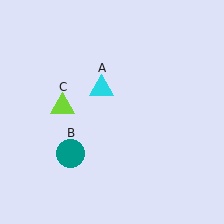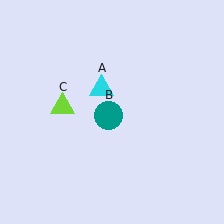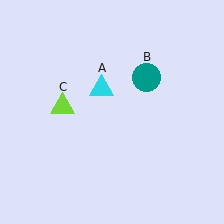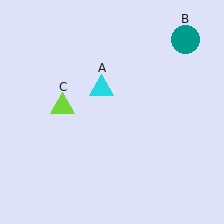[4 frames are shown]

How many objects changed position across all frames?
1 object changed position: teal circle (object B).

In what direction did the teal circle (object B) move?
The teal circle (object B) moved up and to the right.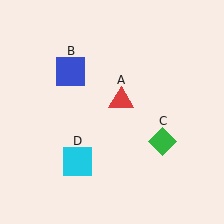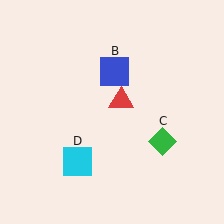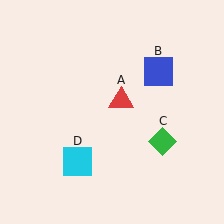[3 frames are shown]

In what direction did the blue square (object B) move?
The blue square (object B) moved right.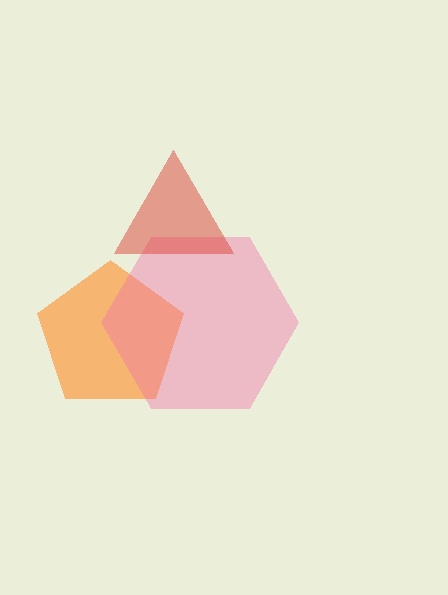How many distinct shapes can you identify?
There are 3 distinct shapes: an orange pentagon, a pink hexagon, a red triangle.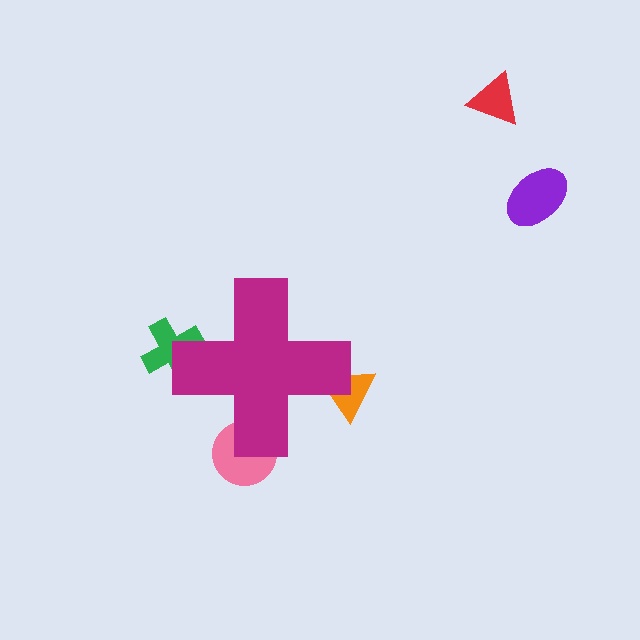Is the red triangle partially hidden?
No, the red triangle is fully visible.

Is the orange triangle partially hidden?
Yes, the orange triangle is partially hidden behind the magenta cross.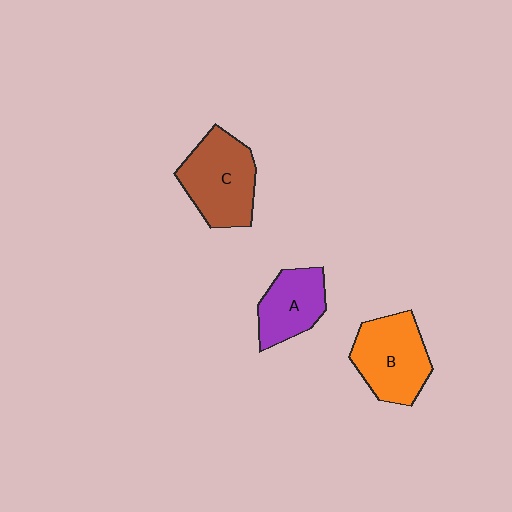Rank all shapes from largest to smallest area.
From largest to smallest: C (brown), B (orange), A (purple).